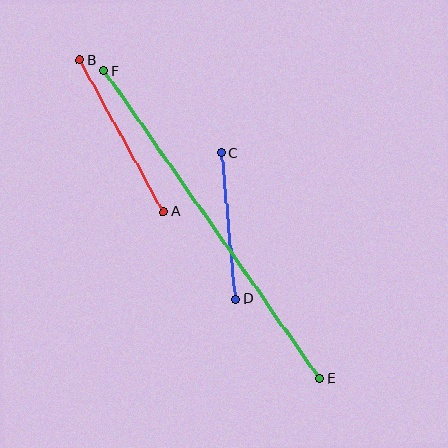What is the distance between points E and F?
The distance is approximately 376 pixels.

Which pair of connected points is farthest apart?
Points E and F are farthest apart.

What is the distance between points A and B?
The distance is approximately 174 pixels.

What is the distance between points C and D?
The distance is approximately 147 pixels.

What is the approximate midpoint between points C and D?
The midpoint is at approximately (228, 226) pixels.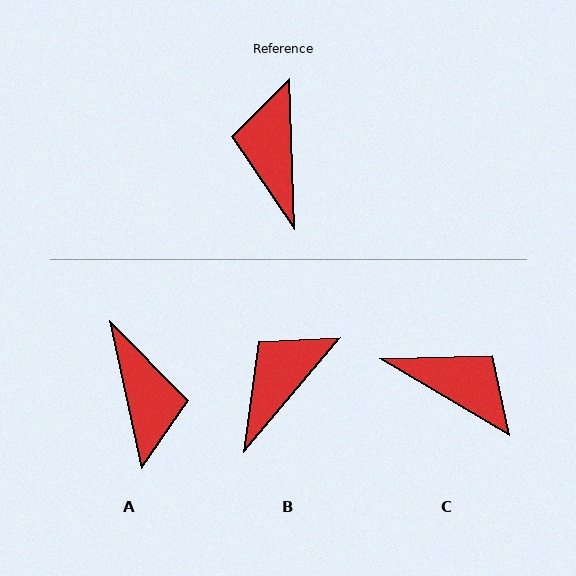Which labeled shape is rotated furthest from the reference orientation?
A, about 170 degrees away.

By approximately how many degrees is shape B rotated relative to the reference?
Approximately 42 degrees clockwise.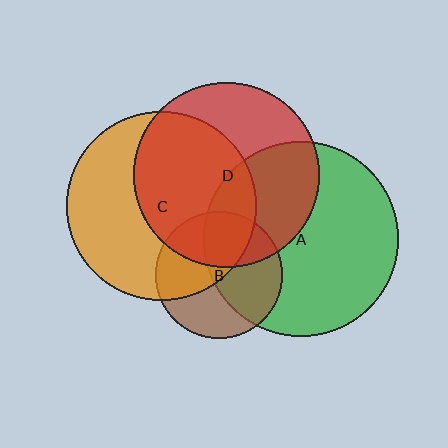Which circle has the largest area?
Circle A (green).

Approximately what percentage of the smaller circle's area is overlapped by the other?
Approximately 55%.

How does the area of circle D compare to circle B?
Approximately 2.1 times.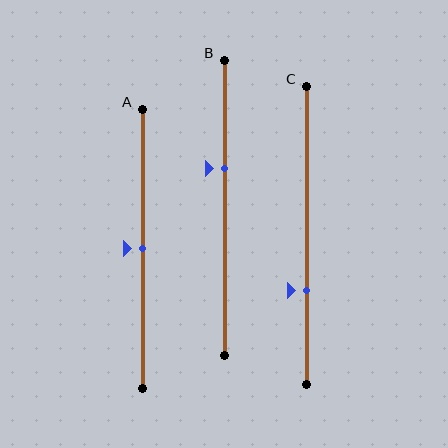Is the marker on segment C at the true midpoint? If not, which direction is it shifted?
No, the marker on segment C is shifted downward by about 19% of the segment length.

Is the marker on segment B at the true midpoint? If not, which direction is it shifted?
No, the marker on segment B is shifted upward by about 13% of the segment length.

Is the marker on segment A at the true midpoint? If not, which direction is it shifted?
Yes, the marker on segment A is at the true midpoint.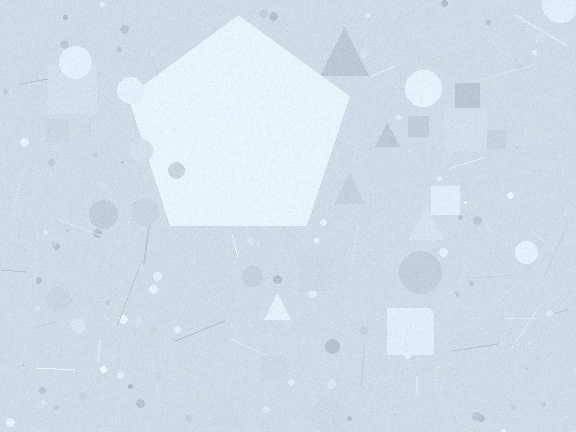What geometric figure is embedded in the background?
A pentagon is embedded in the background.